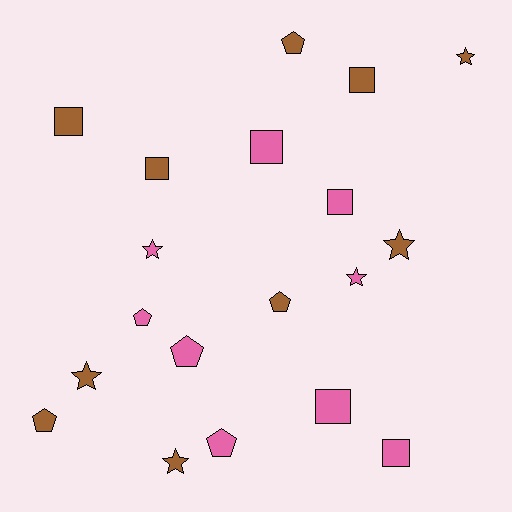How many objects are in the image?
There are 19 objects.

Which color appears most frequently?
Brown, with 10 objects.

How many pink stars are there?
There are 2 pink stars.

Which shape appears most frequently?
Square, with 7 objects.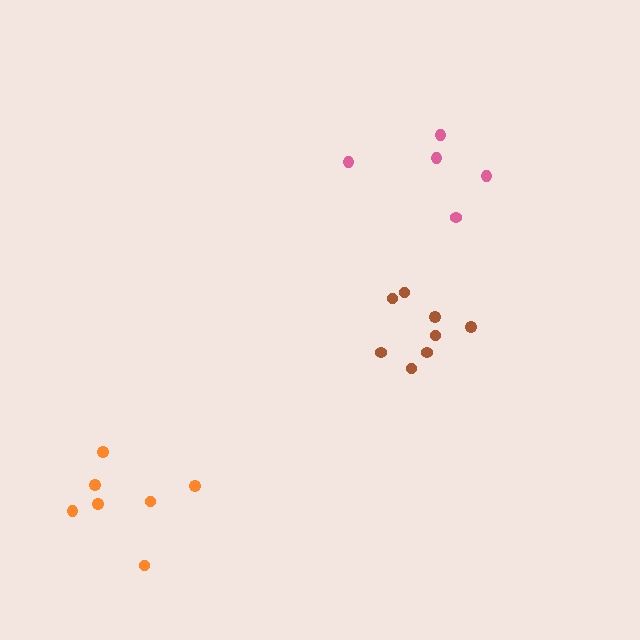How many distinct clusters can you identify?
There are 3 distinct clusters.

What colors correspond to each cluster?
The clusters are colored: brown, pink, orange.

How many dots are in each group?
Group 1: 8 dots, Group 2: 5 dots, Group 3: 7 dots (20 total).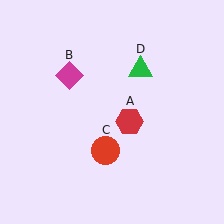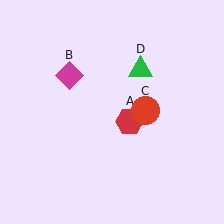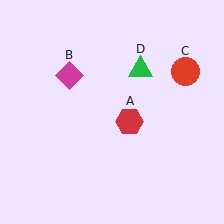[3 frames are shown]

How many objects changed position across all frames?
1 object changed position: red circle (object C).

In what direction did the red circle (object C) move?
The red circle (object C) moved up and to the right.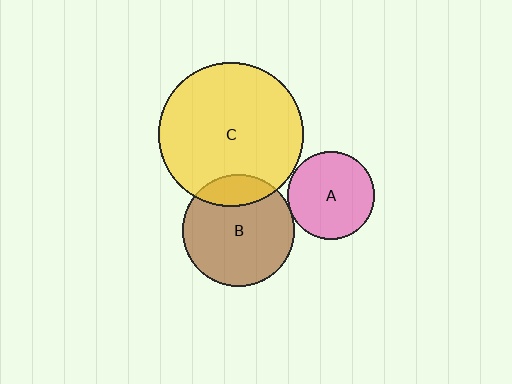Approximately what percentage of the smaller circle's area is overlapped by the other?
Approximately 20%.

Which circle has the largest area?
Circle C (yellow).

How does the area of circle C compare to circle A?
Approximately 2.7 times.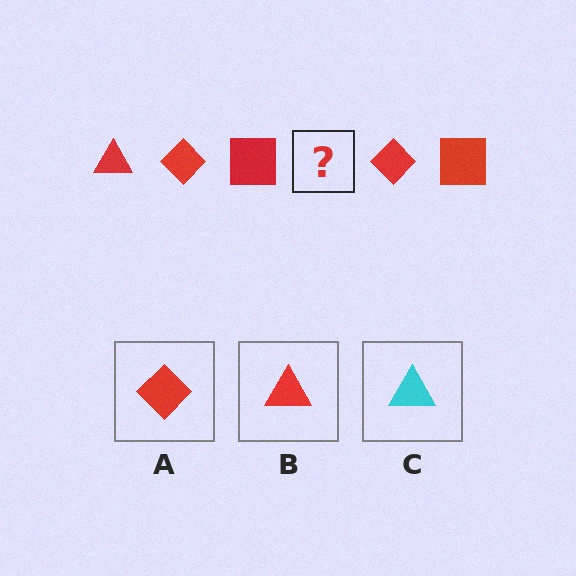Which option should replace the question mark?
Option B.